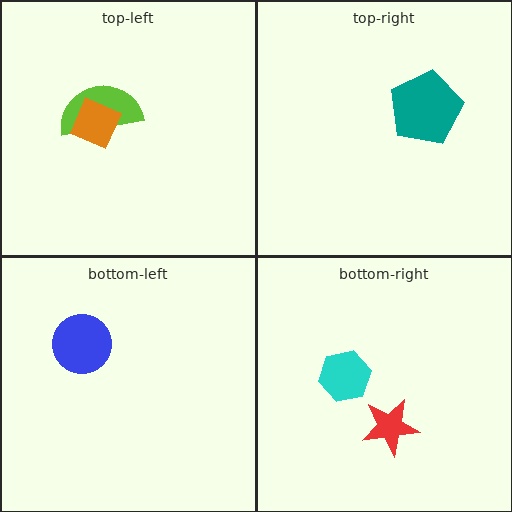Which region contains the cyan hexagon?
The bottom-right region.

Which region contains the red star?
The bottom-right region.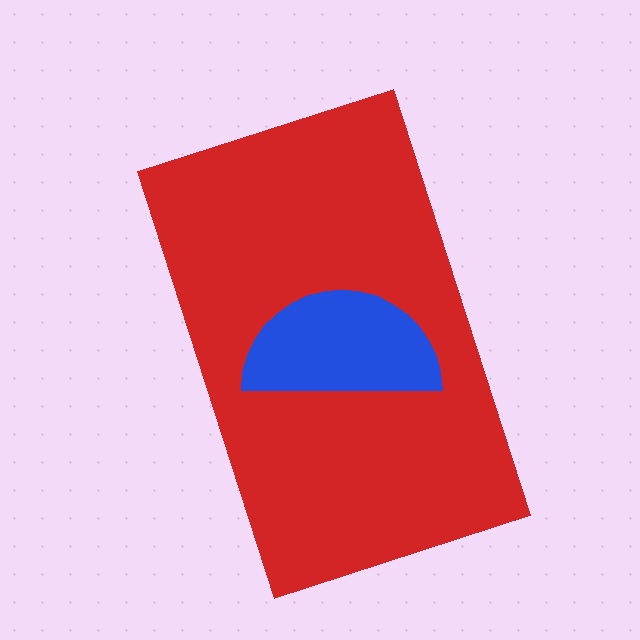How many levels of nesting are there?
2.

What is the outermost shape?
The red rectangle.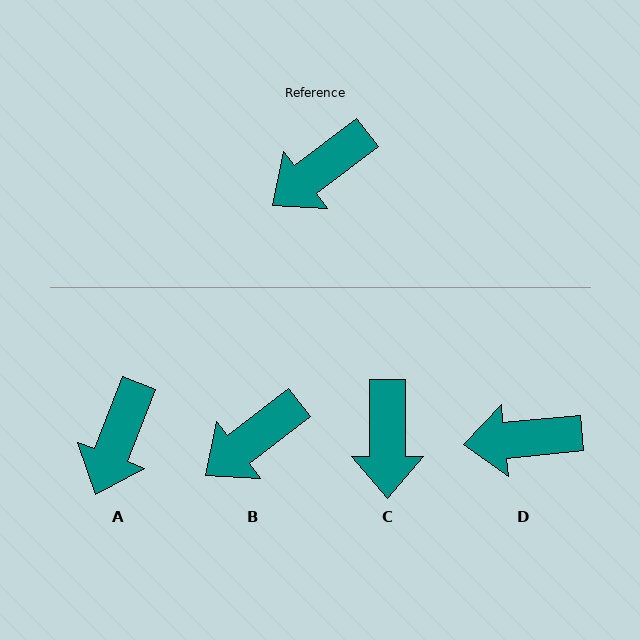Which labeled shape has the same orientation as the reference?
B.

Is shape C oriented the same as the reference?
No, it is off by about 52 degrees.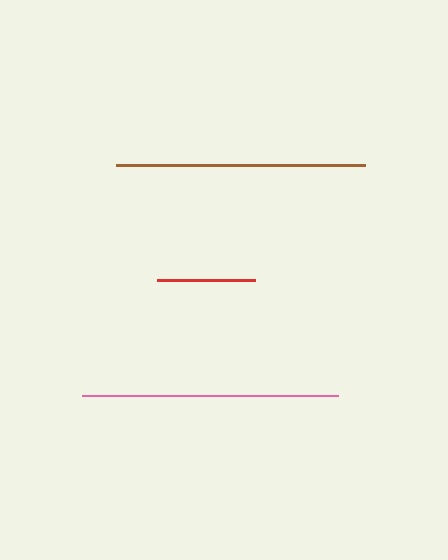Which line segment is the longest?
The pink line is the longest at approximately 256 pixels.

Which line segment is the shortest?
The red line is the shortest at approximately 98 pixels.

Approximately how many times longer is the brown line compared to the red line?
The brown line is approximately 2.5 times the length of the red line.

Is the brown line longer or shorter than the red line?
The brown line is longer than the red line.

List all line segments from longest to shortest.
From longest to shortest: pink, brown, red.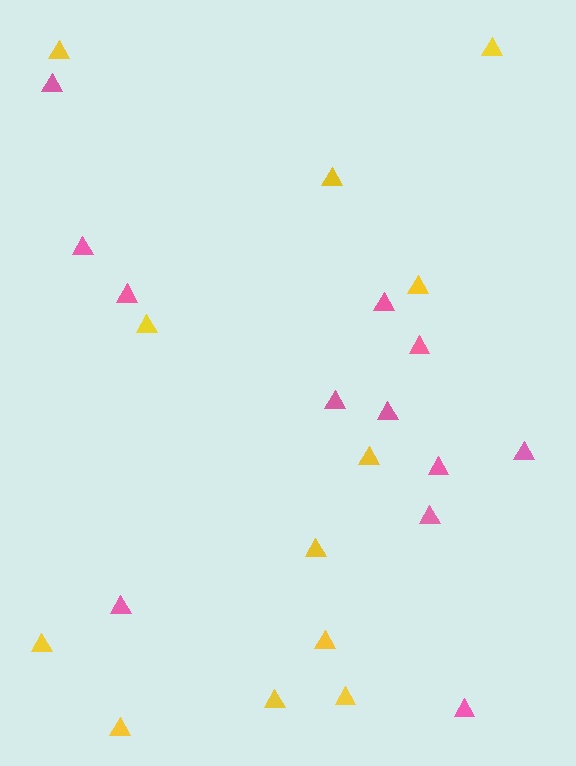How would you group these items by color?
There are 2 groups: one group of pink triangles (12) and one group of yellow triangles (12).